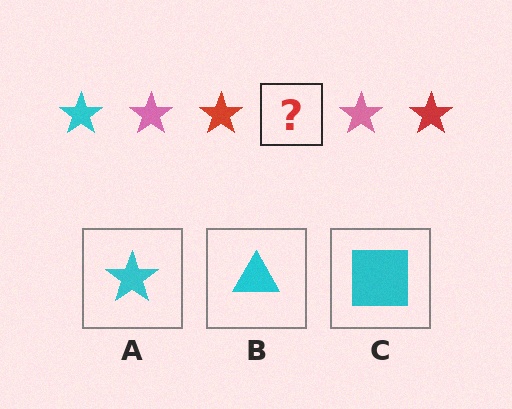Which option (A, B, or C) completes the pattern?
A.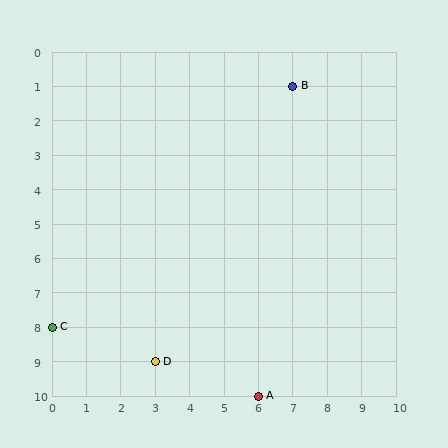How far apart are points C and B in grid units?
Points C and B are 7 columns and 7 rows apart (about 9.9 grid units diagonally).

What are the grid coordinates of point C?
Point C is at grid coordinates (0, 8).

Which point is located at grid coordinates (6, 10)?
Point A is at (6, 10).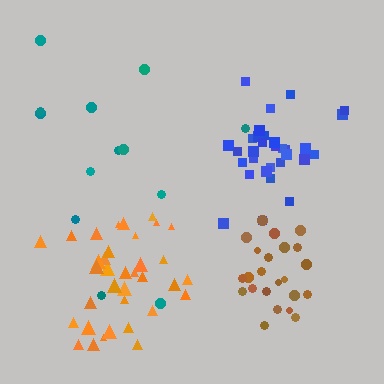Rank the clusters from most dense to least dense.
blue, brown, orange, teal.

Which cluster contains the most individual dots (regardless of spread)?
Orange (35).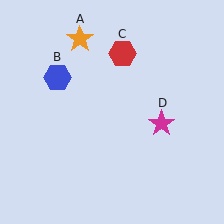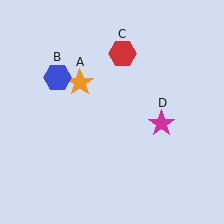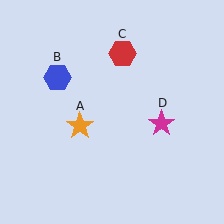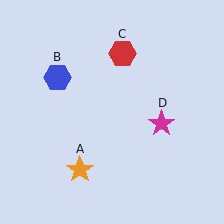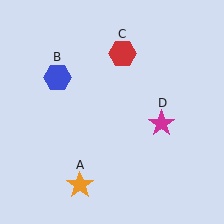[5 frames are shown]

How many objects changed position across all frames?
1 object changed position: orange star (object A).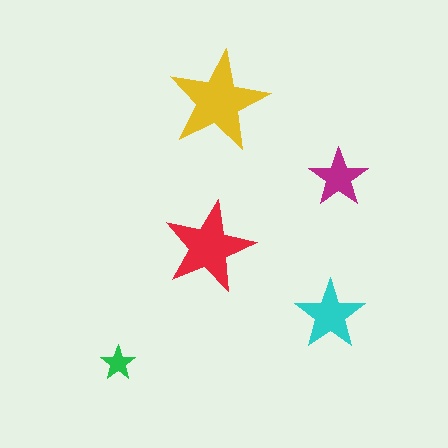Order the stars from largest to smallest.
the yellow one, the red one, the cyan one, the magenta one, the green one.